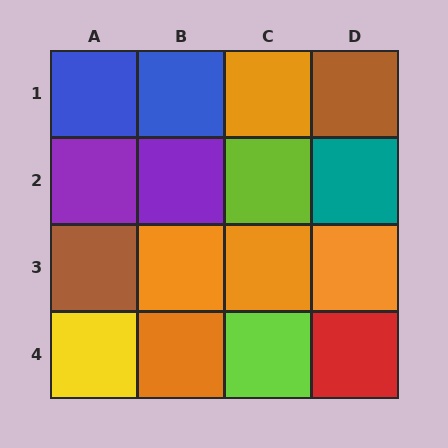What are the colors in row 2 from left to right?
Purple, purple, lime, teal.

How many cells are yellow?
1 cell is yellow.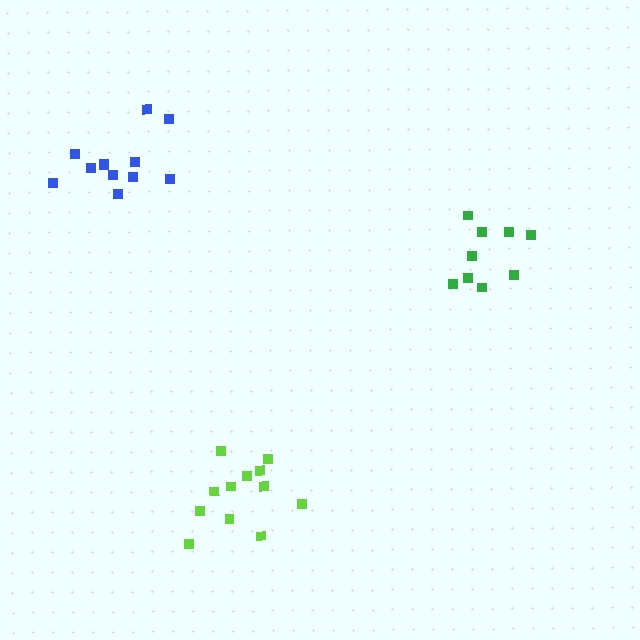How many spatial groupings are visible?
There are 3 spatial groupings.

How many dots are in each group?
Group 1: 9 dots, Group 2: 12 dots, Group 3: 12 dots (33 total).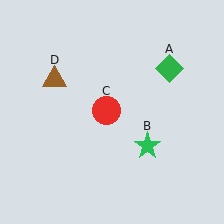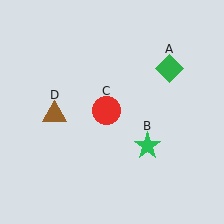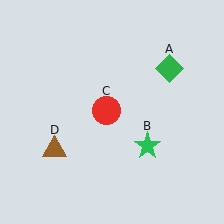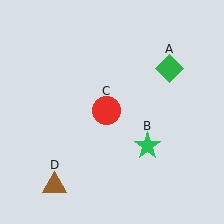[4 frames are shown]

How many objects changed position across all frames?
1 object changed position: brown triangle (object D).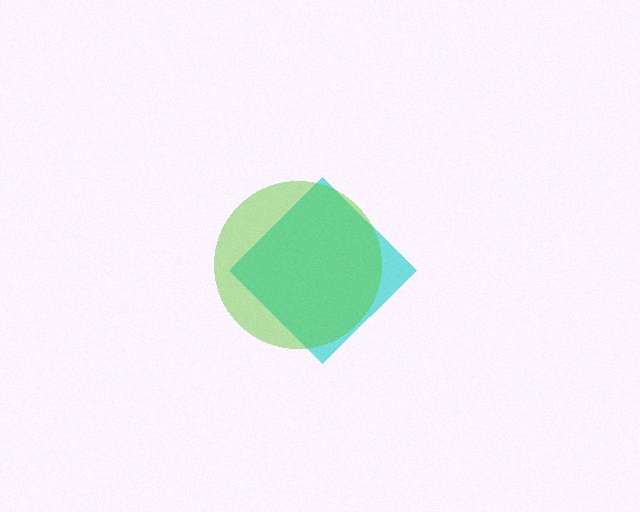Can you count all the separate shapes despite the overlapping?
Yes, there are 2 separate shapes.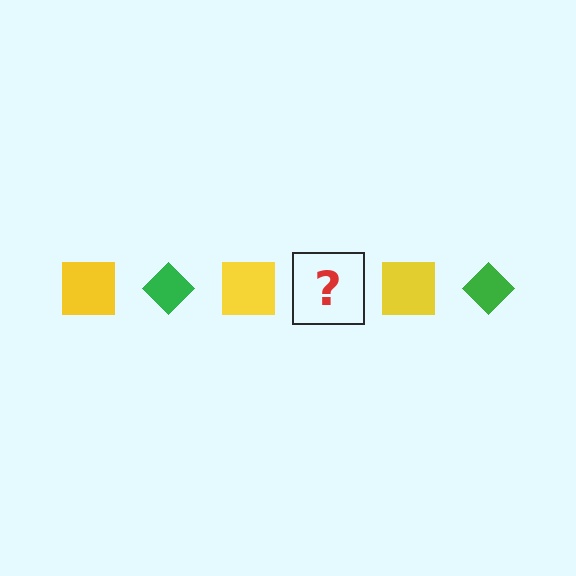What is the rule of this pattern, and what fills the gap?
The rule is that the pattern alternates between yellow square and green diamond. The gap should be filled with a green diamond.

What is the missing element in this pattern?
The missing element is a green diamond.